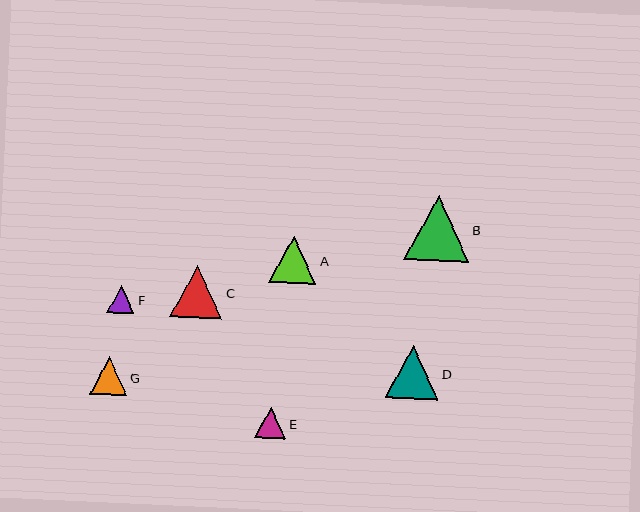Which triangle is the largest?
Triangle B is the largest with a size of approximately 64 pixels.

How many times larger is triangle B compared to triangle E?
Triangle B is approximately 2.1 times the size of triangle E.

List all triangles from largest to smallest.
From largest to smallest: B, D, C, A, G, E, F.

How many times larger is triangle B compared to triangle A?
Triangle B is approximately 1.4 times the size of triangle A.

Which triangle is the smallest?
Triangle F is the smallest with a size of approximately 27 pixels.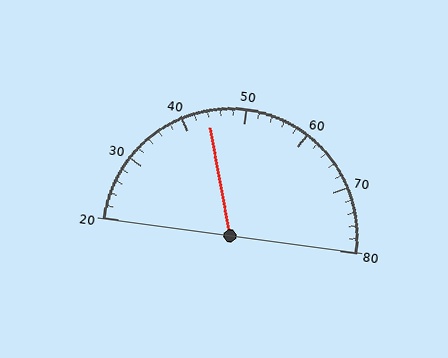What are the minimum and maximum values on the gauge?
The gauge ranges from 20 to 80.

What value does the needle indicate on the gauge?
The needle indicates approximately 44.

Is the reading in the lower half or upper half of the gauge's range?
The reading is in the lower half of the range (20 to 80).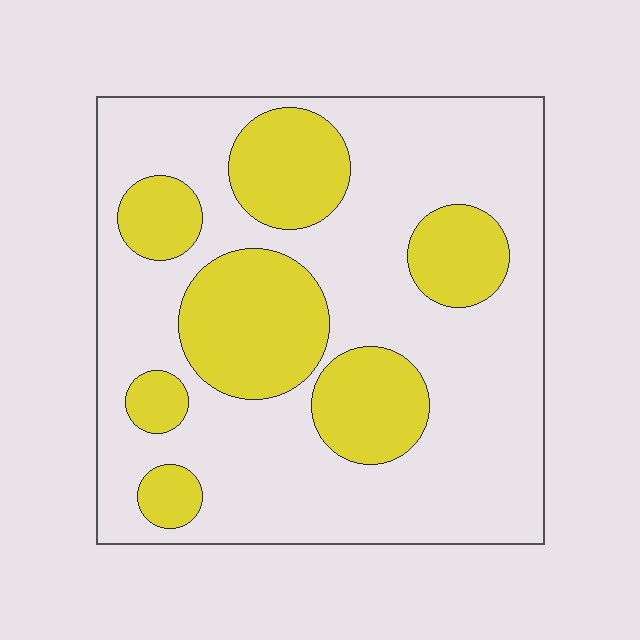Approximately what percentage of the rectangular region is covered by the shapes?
Approximately 30%.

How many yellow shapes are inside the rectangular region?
7.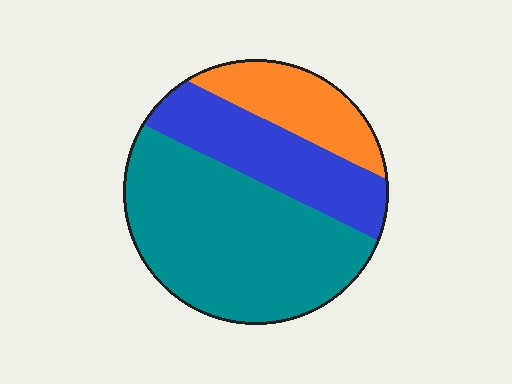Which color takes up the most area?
Teal, at roughly 55%.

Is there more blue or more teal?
Teal.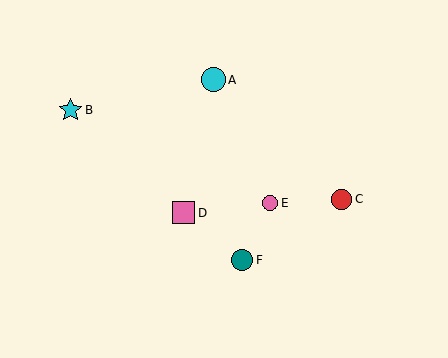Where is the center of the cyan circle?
The center of the cyan circle is at (213, 80).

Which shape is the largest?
The cyan circle (labeled A) is the largest.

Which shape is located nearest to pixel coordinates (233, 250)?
The teal circle (labeled F) at (242, 260) is nearest to that location.